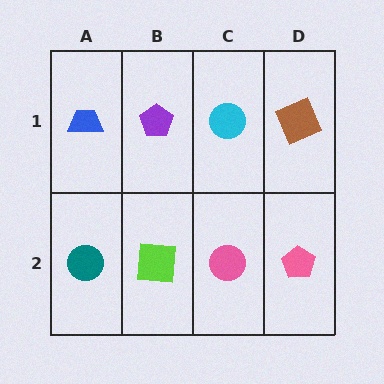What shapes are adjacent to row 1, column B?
A lime square (row 2, column B), a blue trapezoid (row 1, column A), a cyan circle (row 1, column C).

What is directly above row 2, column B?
A purple pentagon.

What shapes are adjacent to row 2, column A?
A blue trapezoid (row 1, column A), a lime square (row 2, column B).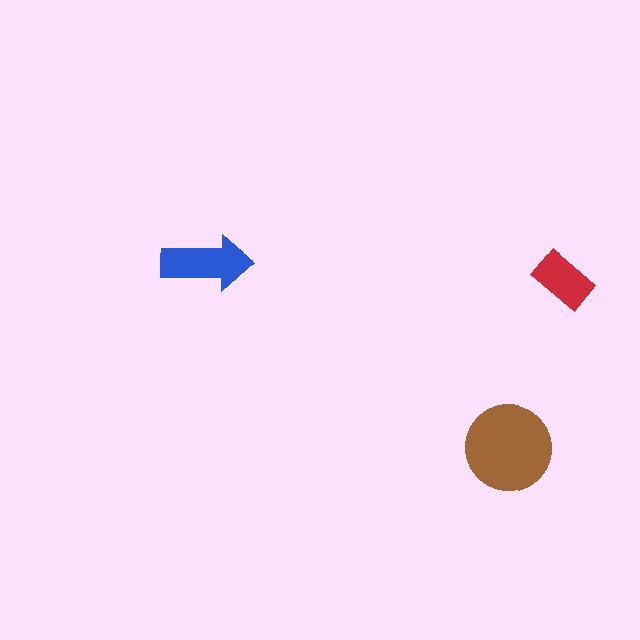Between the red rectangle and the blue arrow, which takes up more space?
The blue arrow.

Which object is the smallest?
The red rectangle.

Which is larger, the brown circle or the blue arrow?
The brown circle.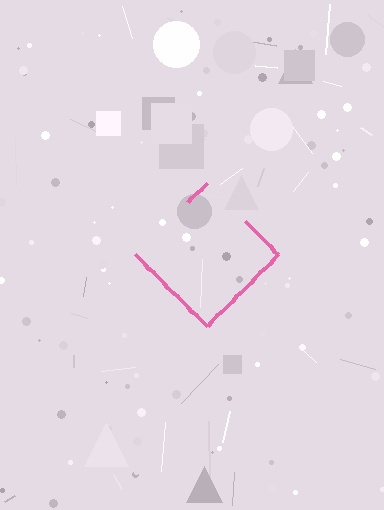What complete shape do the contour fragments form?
The contour fragments form a diamond.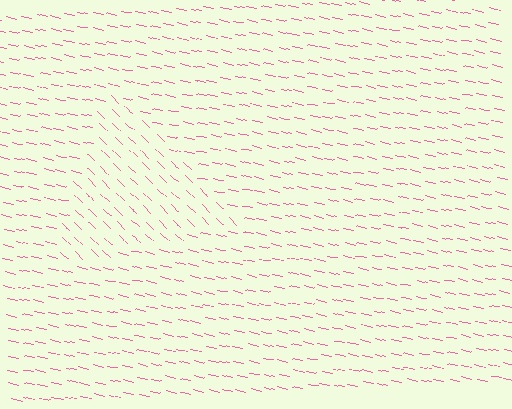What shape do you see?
I see a triangle.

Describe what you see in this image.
The image is filled with small pink line segments. A triangle region in the image has lines oriented differently from the surrounding lines, creating a visible texture boundary.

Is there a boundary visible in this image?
Yes, there is a texture boundary formed by a change in line orientation.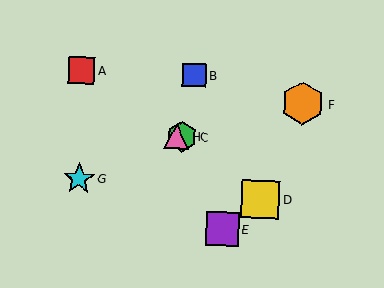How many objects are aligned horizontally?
2 objects (C, H) are aligned horizontally.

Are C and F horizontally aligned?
No, C is at y≈137 and F is at y≈103.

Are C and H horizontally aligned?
Yes, both are at y≈137.